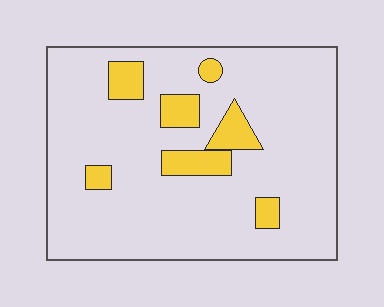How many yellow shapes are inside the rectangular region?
7.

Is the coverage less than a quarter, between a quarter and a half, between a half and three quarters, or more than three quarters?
Less than a quarter.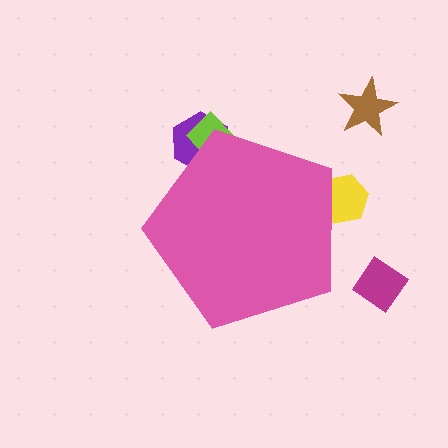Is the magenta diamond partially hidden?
No, the magenta diamond is fully visible.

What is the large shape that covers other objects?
A pink pentagon.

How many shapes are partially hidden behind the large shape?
3 shapes are partially hidden.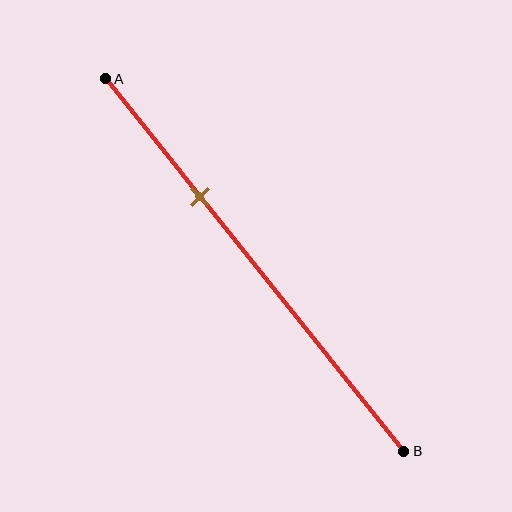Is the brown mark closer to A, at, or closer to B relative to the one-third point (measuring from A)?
The brown mark is approximately at the one-third point of segment AB.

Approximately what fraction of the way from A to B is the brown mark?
The brown mark is approximately 30% of the way from A to B.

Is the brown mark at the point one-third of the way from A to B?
Yes, the mark is approximately at the one-third point.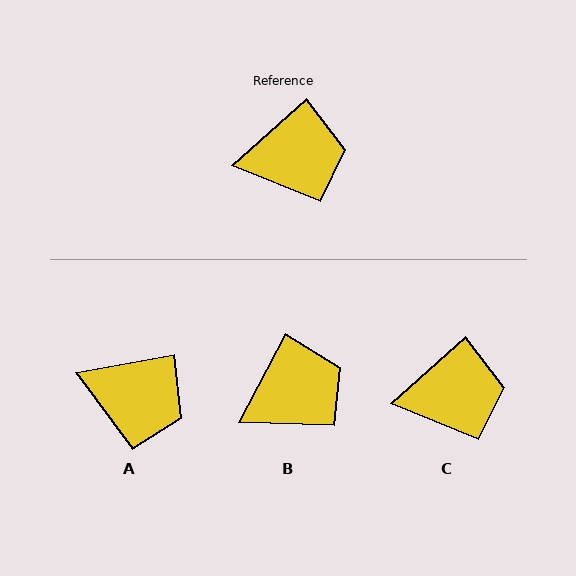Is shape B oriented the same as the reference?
No, it is off by about 20 degrees.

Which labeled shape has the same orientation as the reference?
C.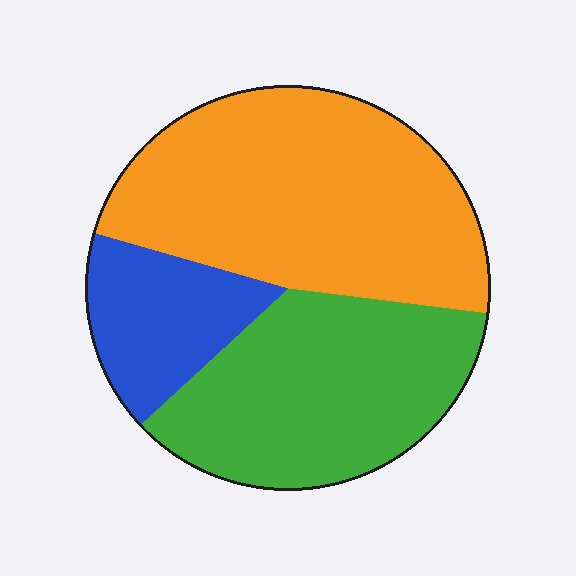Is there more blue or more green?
Green.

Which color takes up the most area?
Orange, at roughly 50%.